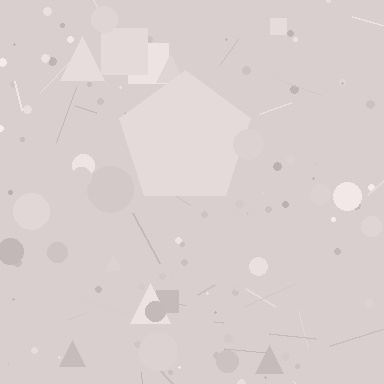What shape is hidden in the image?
A pentagon is hidden in the image.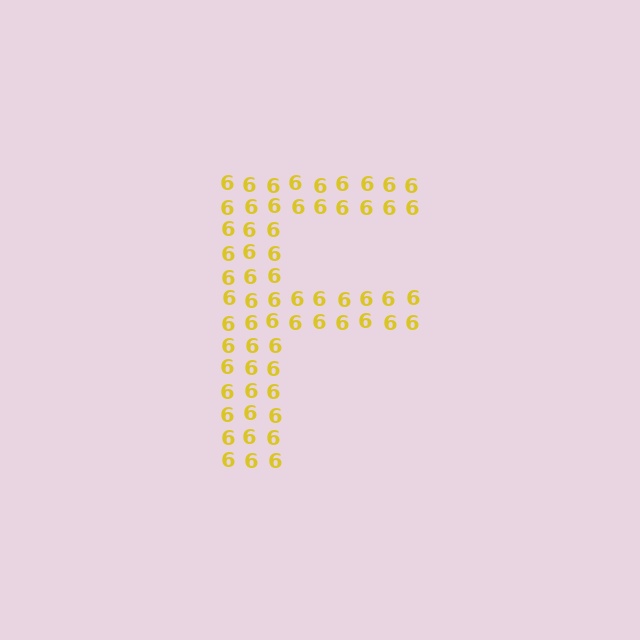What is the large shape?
The large shape is the letter F.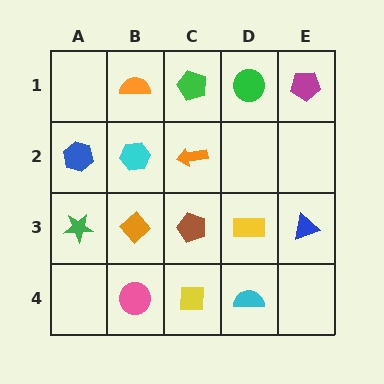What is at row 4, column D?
A cyan semicircle.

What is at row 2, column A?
A blue hexagon.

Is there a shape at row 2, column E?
No, that cell is empty.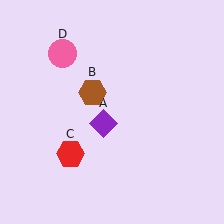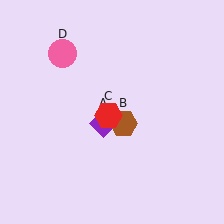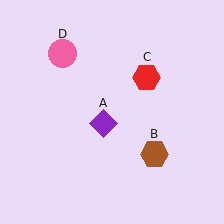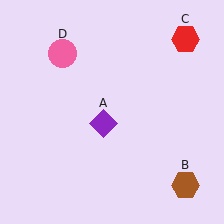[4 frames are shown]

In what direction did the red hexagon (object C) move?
The red hexagon (object C) moved up and to the right.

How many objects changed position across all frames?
2 objects changed position: brown hexagon (object B), red hexagon (object C).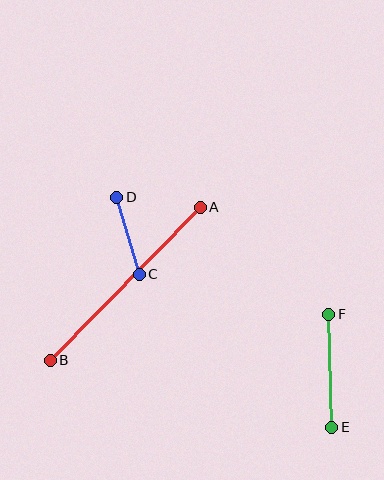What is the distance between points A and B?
The distance is approximately 214 pixels.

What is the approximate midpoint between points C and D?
The midpoint is at approximately (128, 236) pixels.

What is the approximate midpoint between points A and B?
The midpoint is at approximately (125, 284) pixels.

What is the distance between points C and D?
The distance is approximately 80 pixels.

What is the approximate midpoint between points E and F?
The midpoint is at approximately (330, 371) pixels.